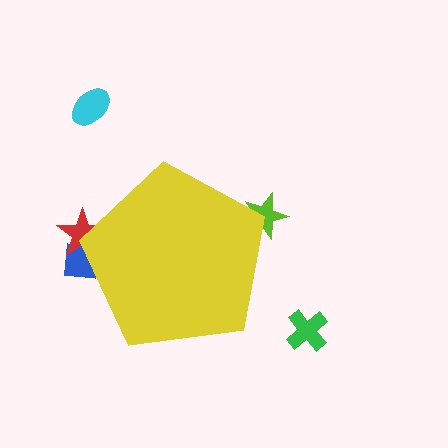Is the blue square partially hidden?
Yes, the blue square is partially hidden behind the yellow pentagon.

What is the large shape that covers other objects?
A yellow pentagon.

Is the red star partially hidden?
Yes, the red star is partially hidden behind the yellow pentagon.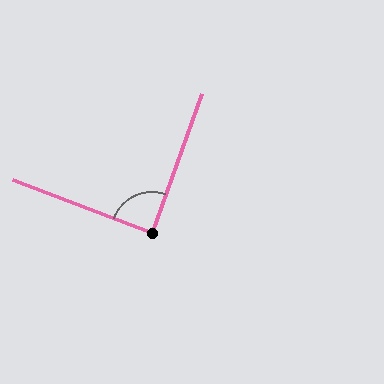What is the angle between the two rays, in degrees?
Approximately 89 degrees.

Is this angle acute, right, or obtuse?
It is approximately a right angle.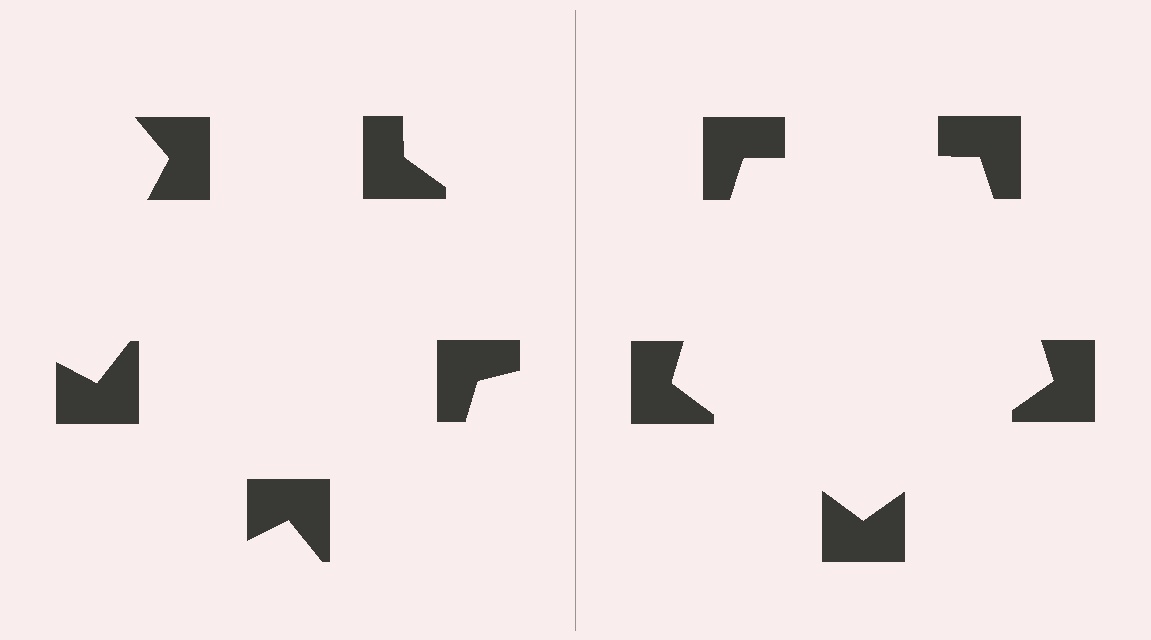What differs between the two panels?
The notched squares are positioned identically on both sides; only the wedge orientations differ. On the right they align to a pentagon; on the left they are misaligned.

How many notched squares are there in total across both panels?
10 — 5 on each side.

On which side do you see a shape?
An illusory pentagon appears on the right side. On the left side the wedge cuts are rotated, so no coherent shape forms.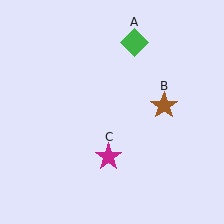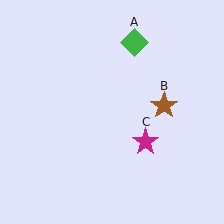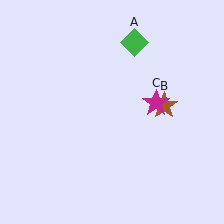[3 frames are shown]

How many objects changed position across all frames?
1 object changed position: magenta star (object C).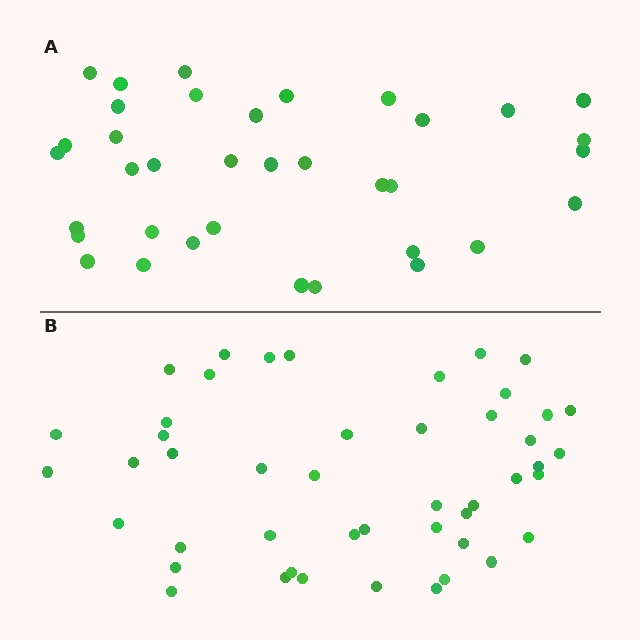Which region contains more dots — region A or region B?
Region B (the bottom region) has more dots.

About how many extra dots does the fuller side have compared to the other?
Region B has roughly 12 or so more dots than region A.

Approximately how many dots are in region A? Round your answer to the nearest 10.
About 40 dots. (The exact count is 36, which rounds to 40.)